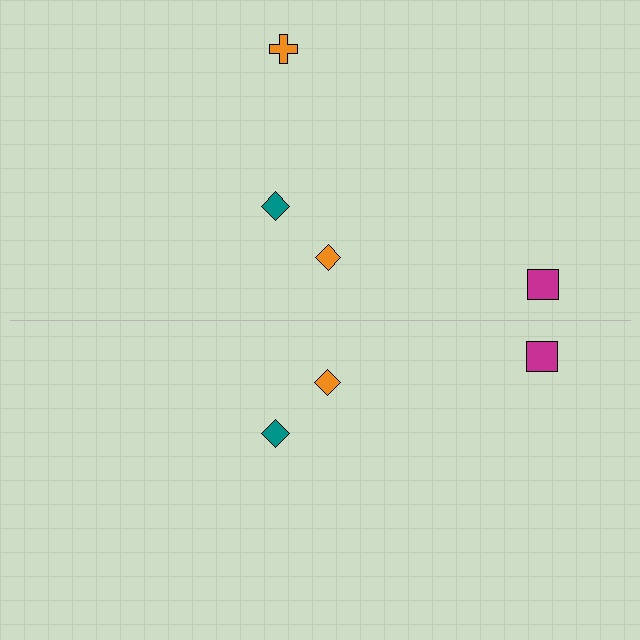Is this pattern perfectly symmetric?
No, the pattern is not perfectly symmetric. A orange cross is missing from the bottom side.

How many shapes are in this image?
There are 7 shapes in this image.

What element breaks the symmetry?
A orange cross is missing from the bottom side.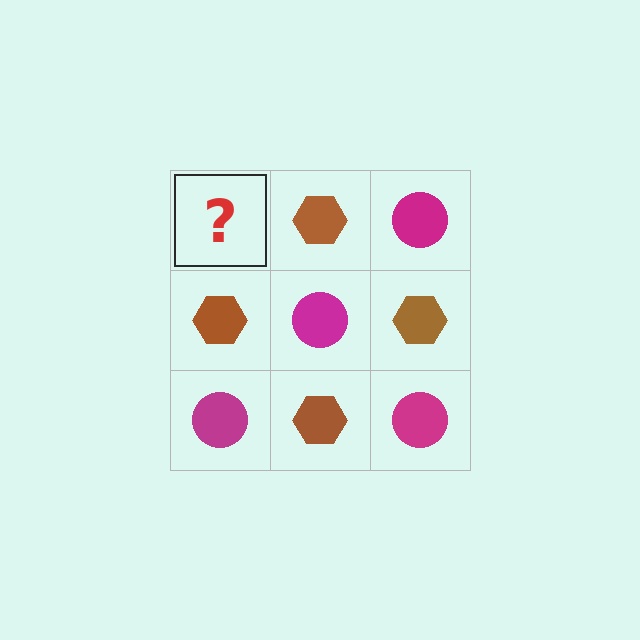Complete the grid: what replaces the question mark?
The question mark should be replaced with a magenta circle.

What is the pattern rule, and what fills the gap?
The rule is that it alternates magenta circle and brown hexagon in a checkerboard pattern. The gap should be filled with a magenta circle.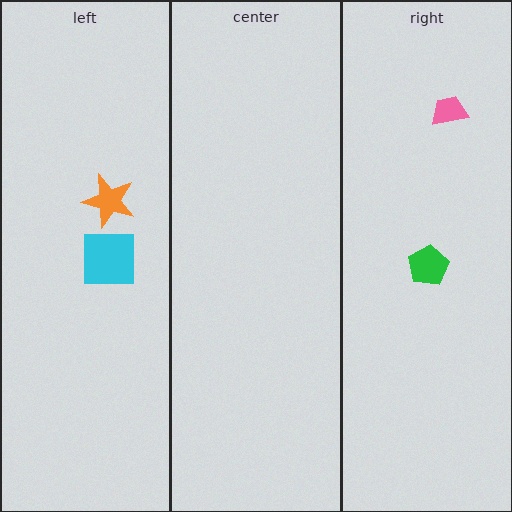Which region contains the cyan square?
The left region.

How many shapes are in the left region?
2.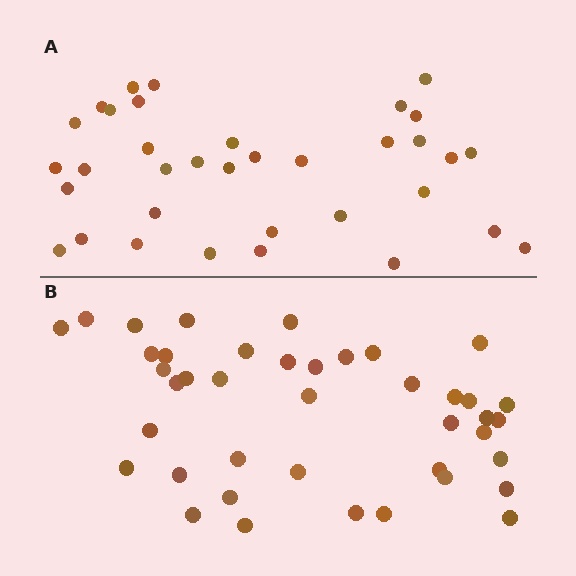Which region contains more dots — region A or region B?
Region B (the bottom region) has more dots.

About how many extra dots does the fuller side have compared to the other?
Region B has about 6 more dots than region A.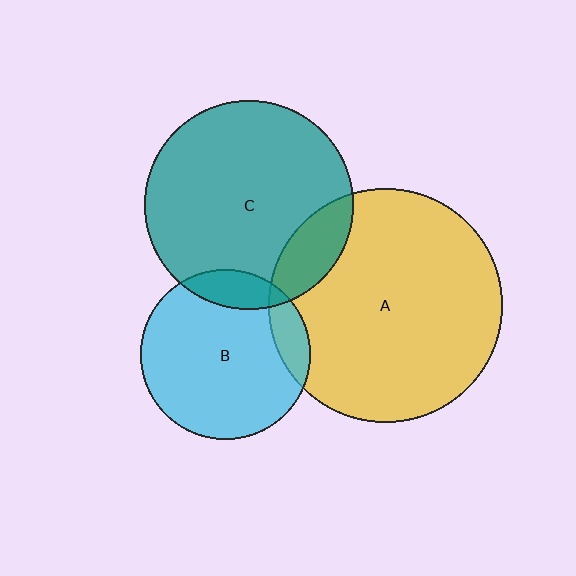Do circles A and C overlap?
Yes.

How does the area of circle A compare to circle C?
Approximately 1.3 times.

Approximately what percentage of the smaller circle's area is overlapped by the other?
Approximately 15%.